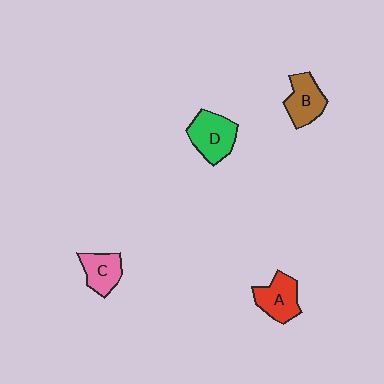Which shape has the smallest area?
Shape C (pink).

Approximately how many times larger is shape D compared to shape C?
Approximately 1.3 times.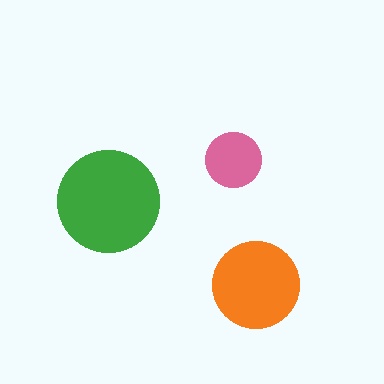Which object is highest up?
The pink circle is topmost.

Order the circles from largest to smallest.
the green one, the orange one, the pink one.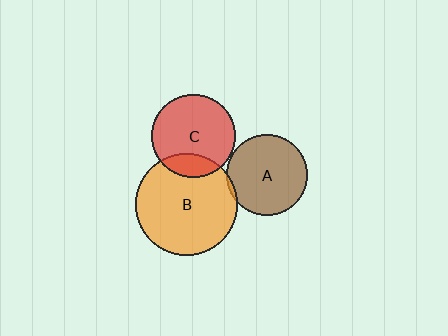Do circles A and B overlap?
Yes.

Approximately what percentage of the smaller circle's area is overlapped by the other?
Approximately 5%.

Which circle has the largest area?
Circle B (orange).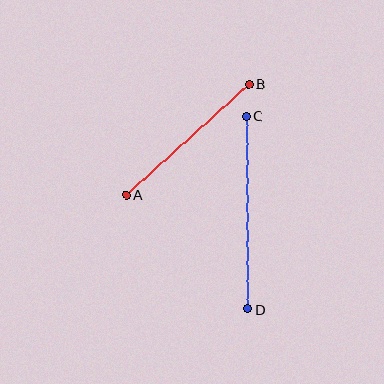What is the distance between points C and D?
The distance is approximately 193 pixels.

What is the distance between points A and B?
The distance is approximately 165 pixels.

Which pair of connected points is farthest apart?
Points C and D are farthest apart.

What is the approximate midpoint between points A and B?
The midpoint is at approximately (187, 140) pixels.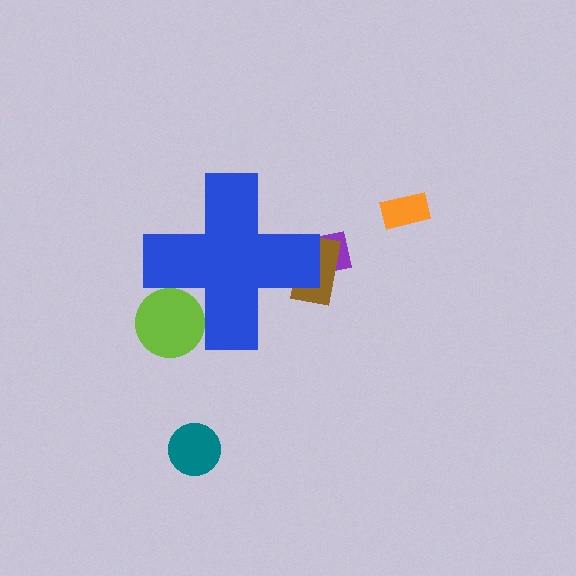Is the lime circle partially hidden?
Yes, the lime circle is partially hidden behind the blue cross.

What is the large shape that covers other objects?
A blue cross.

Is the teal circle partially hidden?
No, the teal circle is fully visible.